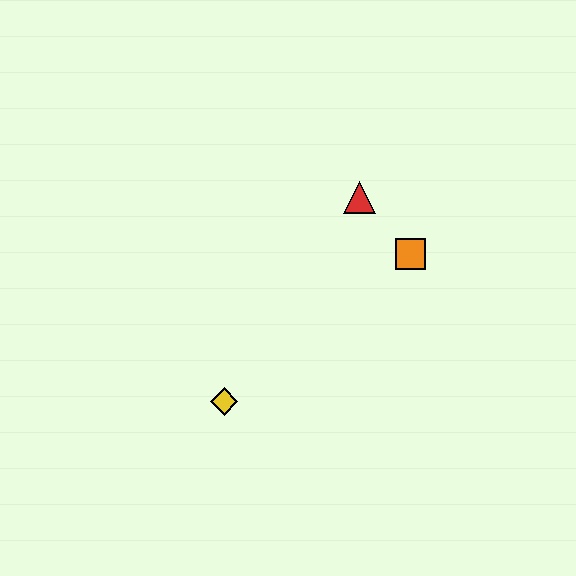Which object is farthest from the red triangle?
The yellow diamond is farthest from the red triangle.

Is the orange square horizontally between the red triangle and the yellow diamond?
No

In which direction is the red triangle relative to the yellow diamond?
The red triangle is above the yellow diamond.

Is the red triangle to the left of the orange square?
Yes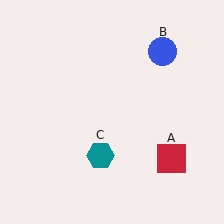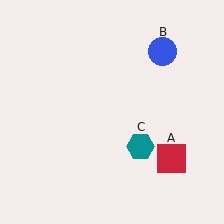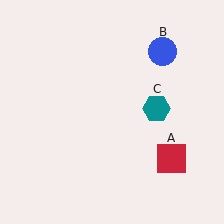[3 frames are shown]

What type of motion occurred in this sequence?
The teal hexagon (object C) rotated counterclockwise around the center of the scene.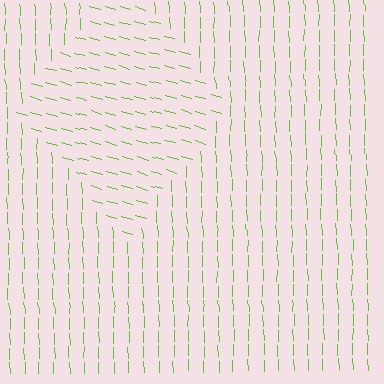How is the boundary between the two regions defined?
The boundary is defined purely by a change in line orientation (approximately 73 degrees difference). All lines are the same color and thickness.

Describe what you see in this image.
The image is filled with small lime line segments. A diamond region in the image has lines oriented differently from the surrounding lines, creating a visible texture boundary.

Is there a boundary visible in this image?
Yes, there is a texture boundary formed by a change in line orientation.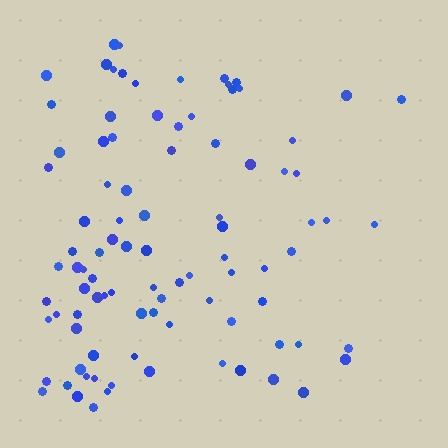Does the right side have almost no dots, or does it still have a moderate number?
Still a moderate number, just noticeably fewer than the left.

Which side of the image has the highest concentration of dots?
The left.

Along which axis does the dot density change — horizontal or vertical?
Horizontal.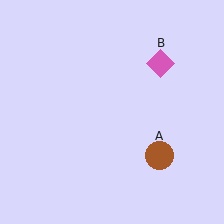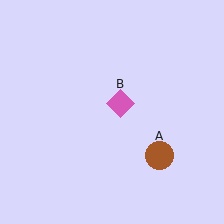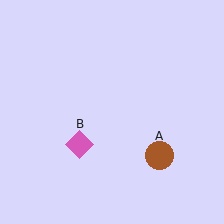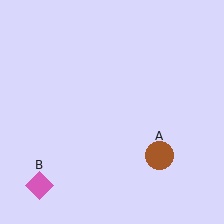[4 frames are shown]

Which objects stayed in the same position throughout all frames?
Brown circle (object A) remained stationary.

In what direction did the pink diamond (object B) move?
The pink diamond (object B) moved down and to the left.